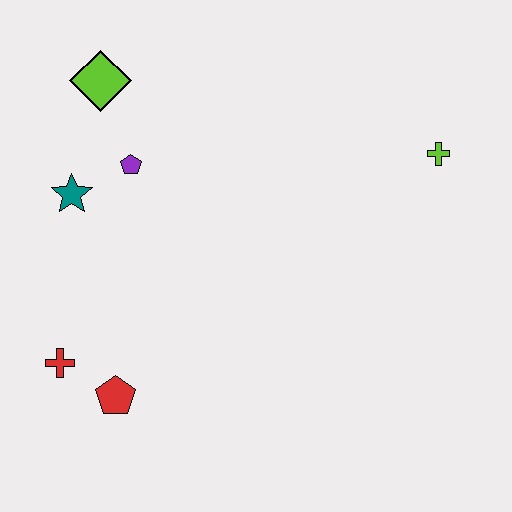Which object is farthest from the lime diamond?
The lime cross is farthest from the lime diamond.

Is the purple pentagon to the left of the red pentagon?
No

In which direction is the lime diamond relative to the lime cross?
The lime diamond is to the left of the lime cross.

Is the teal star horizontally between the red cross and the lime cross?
Yes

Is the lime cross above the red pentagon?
Yes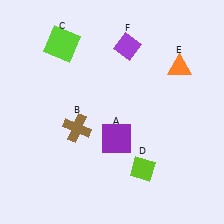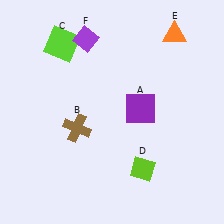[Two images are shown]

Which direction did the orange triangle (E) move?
The orange triangle (E) moved up.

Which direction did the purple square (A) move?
The purple square (A) moved up.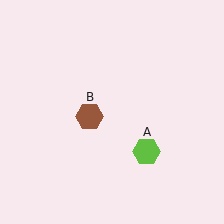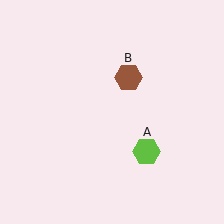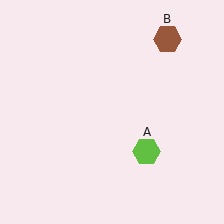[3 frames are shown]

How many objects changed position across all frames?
1 object changed position: brown hexagon (object B).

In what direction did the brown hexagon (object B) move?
The brown hexagon (object B) moved up and to the right.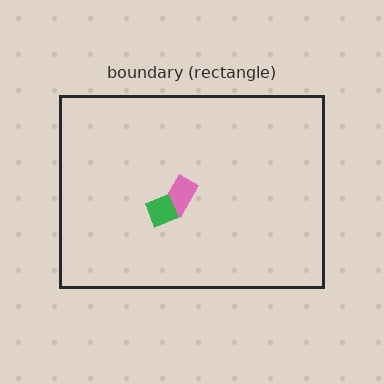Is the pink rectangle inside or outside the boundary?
Inside.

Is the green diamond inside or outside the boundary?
Inside.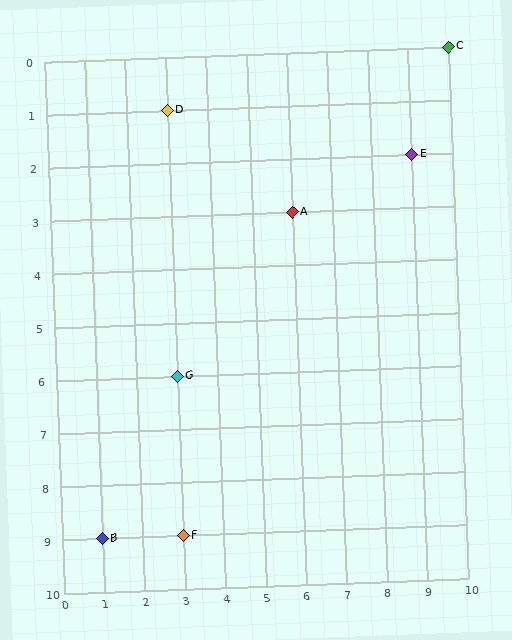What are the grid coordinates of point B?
Point B is at grid coordinates (1, 9).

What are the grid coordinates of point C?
Point C is at grid coordinates (10, 0).